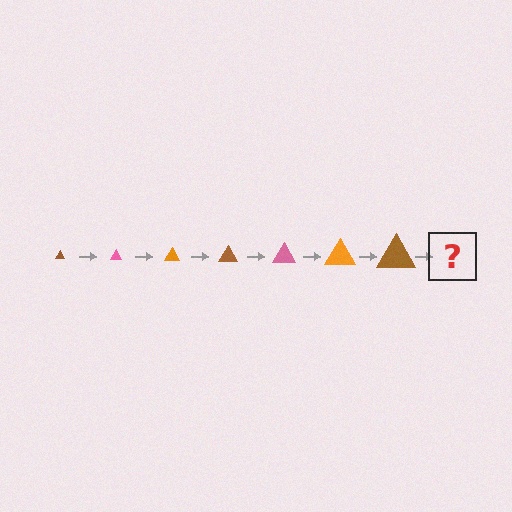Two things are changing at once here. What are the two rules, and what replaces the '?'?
The two rules are that the triangle grows larger each step and the color cycles through brown, pink, and orange. The '?' should be a pink triangle, larger than the previous one.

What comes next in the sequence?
The next element should be a pink triangle, larger than the previous one.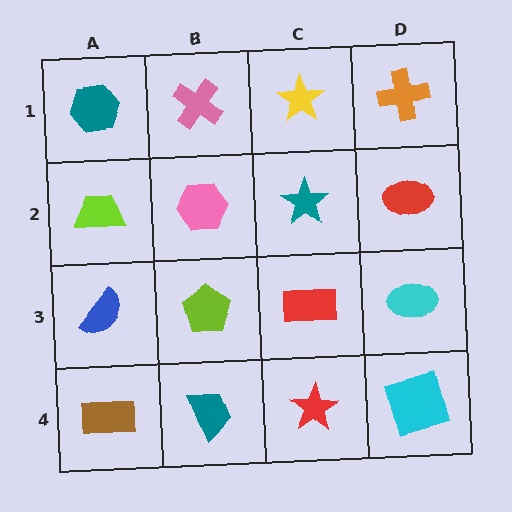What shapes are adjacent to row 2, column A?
A teal hexagon (row 1, column A), a blue semicircle (row 3, column A), a pink hexagon (row 2, column B).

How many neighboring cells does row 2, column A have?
3.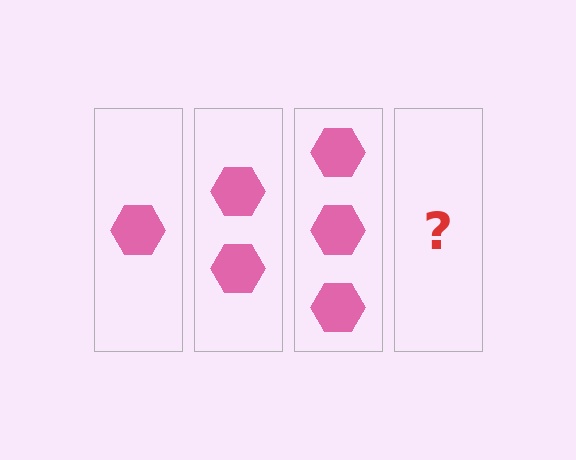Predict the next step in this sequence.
The next step is 4 hexagons.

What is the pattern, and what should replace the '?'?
The pattern is that each step adds one more hexagon. The '?' should be 4 hexagons.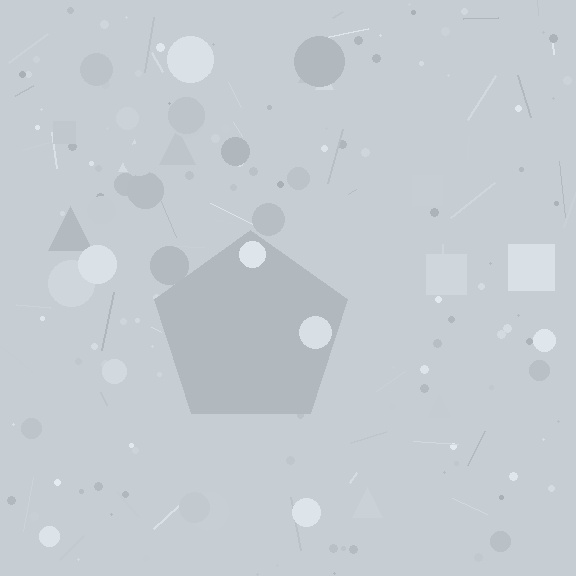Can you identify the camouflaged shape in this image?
The camouflaged shape is a pentagon.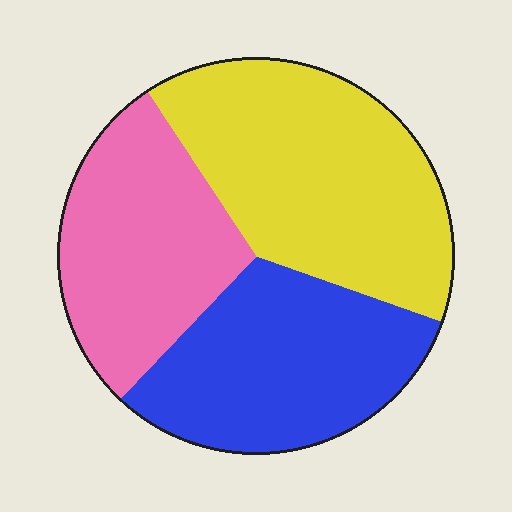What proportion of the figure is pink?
Pink covers around 30% of the figure.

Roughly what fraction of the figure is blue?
Blue covers 32% of the figure.